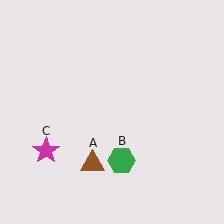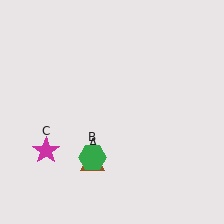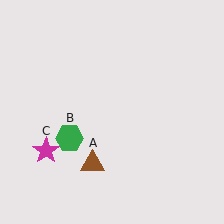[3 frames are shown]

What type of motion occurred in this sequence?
The green hexagon (object B) rotated clockwise around the center of the scene.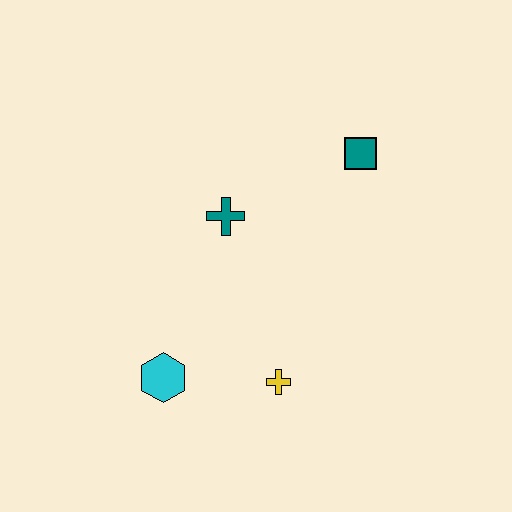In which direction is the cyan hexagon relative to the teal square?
The cyan hexagon is below the teal square.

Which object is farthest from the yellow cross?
The teal square is farthest from the yellow cross.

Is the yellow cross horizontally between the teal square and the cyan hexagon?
Yes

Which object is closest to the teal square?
The teal cross is closest to the teal square.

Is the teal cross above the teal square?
No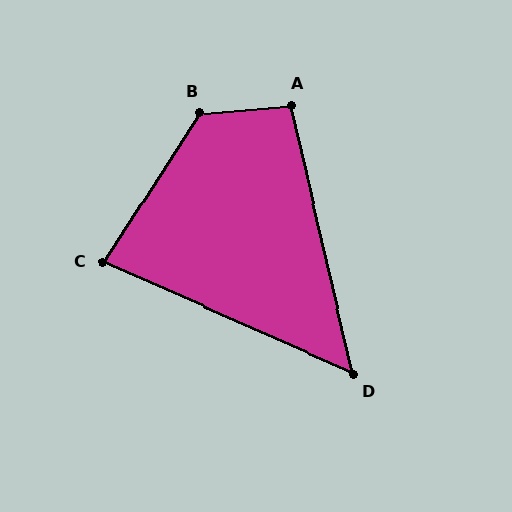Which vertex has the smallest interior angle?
D, at approximately 53 degrees.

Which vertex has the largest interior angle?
B, at approximately 127 degrees.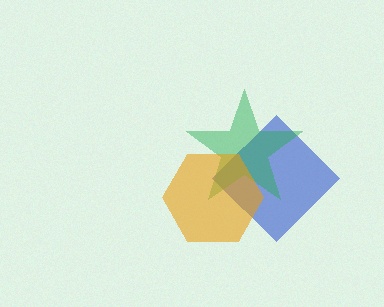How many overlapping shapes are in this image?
There are 3 overlapping shapes in the image.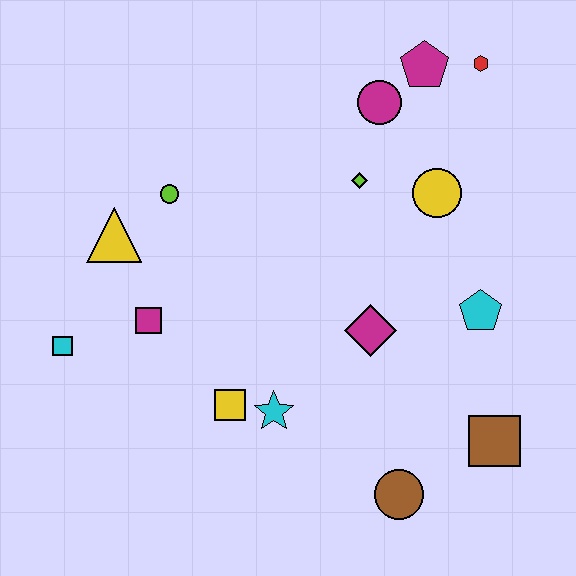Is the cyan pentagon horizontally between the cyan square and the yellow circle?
No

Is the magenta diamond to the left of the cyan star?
No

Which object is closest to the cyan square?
The magenta square is closest to the cyan square.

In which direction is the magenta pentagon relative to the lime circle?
The magenta pentagon is to the right of the lime circle.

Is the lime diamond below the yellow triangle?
No